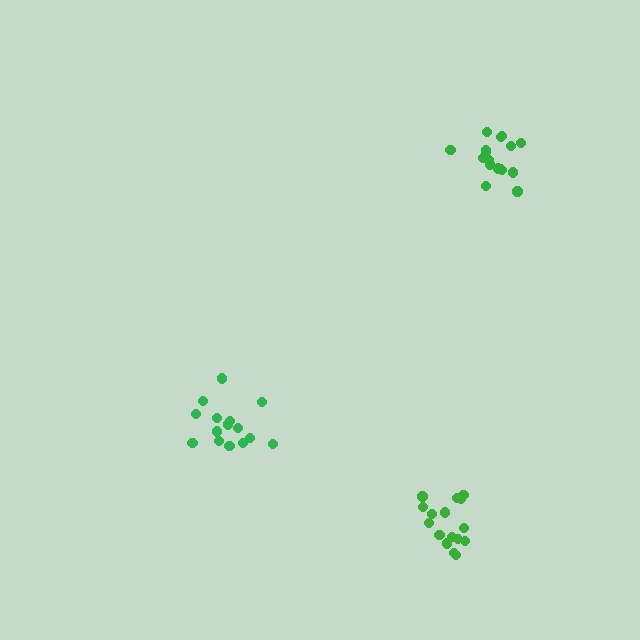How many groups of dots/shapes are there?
There are 3 groups.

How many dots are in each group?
Group 1: 17 dots, Group 2: 15 dots, Group 3: 16 dots (48 total).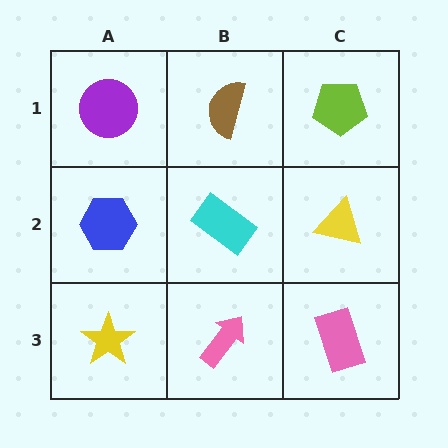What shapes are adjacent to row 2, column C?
A lime pentagon (row 1, column C), a pink rectangle (row 3, column C), a cyan rectangle (row 2, column B).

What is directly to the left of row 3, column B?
A yellow star.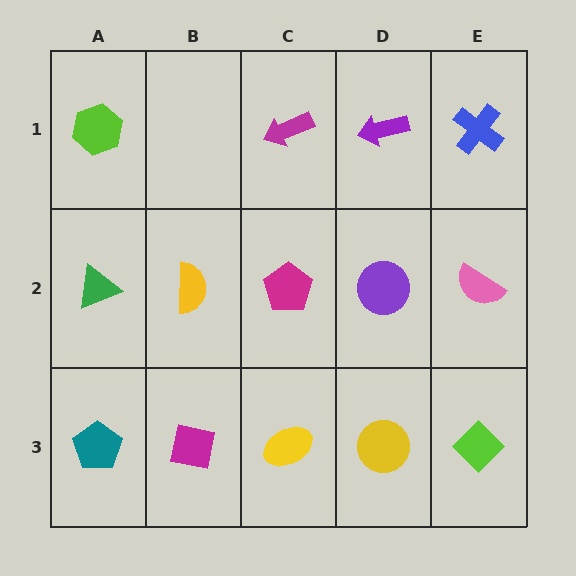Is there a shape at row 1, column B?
No, that cell is empty.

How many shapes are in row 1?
4 shapes.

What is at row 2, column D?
A purple circle.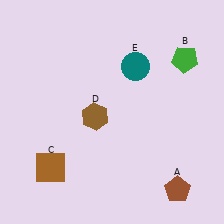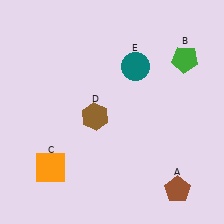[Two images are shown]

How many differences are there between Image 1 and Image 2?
There is 1 difference between the two images.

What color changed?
The square (C) changed from brown in Image 1 to orange in Image 2.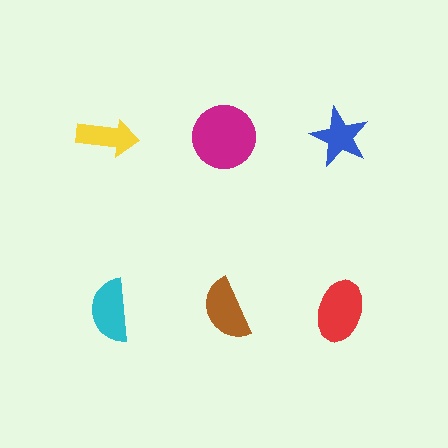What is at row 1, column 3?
A blue star.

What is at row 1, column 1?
A yellow arrow.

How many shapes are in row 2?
3 shapes.